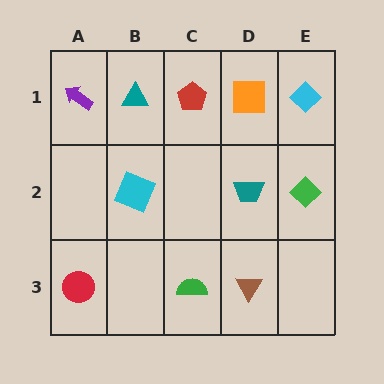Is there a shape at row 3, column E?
No, that cell is empty.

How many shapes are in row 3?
3 shapes.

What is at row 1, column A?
A purple arrow.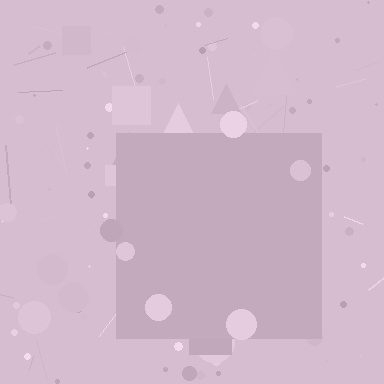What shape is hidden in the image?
A square is hidden in the image.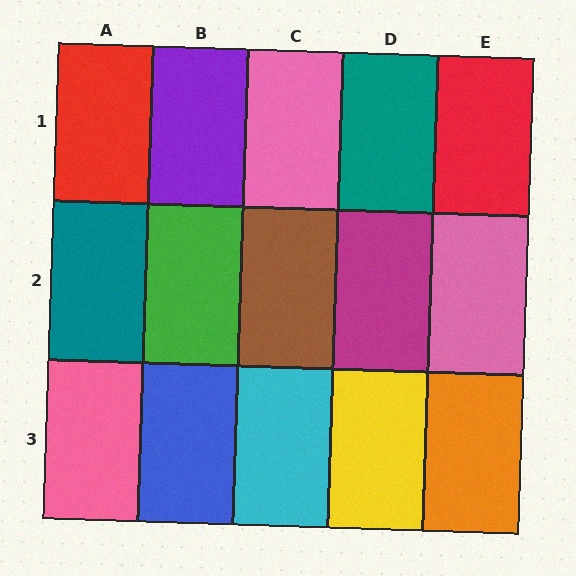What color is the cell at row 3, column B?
Blue.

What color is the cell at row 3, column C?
Cyan.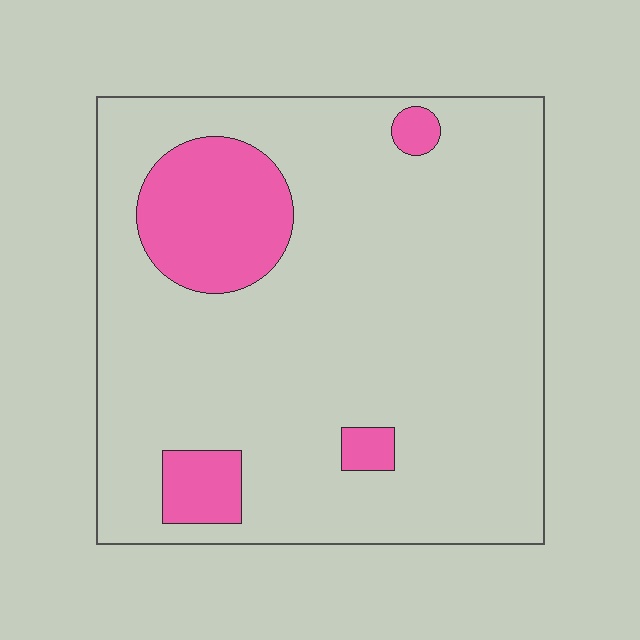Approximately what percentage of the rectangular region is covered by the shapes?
Approximately 15%.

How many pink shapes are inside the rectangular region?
4.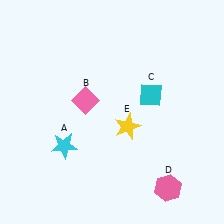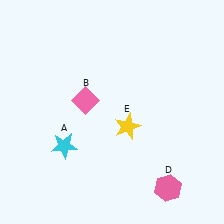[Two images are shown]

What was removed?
The cyan diamond (C) was removed in Image 2.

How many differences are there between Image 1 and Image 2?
There is 1 difference between the two images.